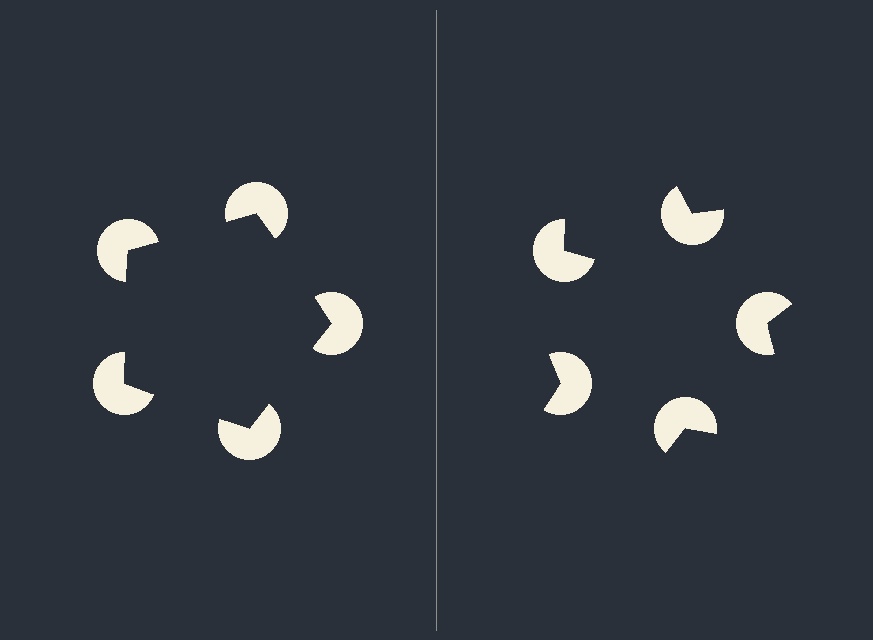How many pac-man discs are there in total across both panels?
10 — 5 on each side.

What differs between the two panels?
The pac-man discs are positioned identically on both sides; only the wedge orientations differ. On the left they align to a pentagon; on the right they are misaligned.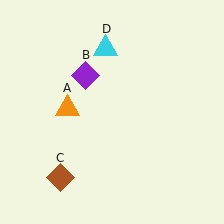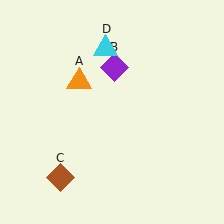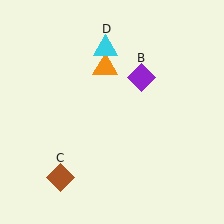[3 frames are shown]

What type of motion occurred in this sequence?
The orange triangle (object A), purple diamond (object B) rotated clockwise around the center of the scene.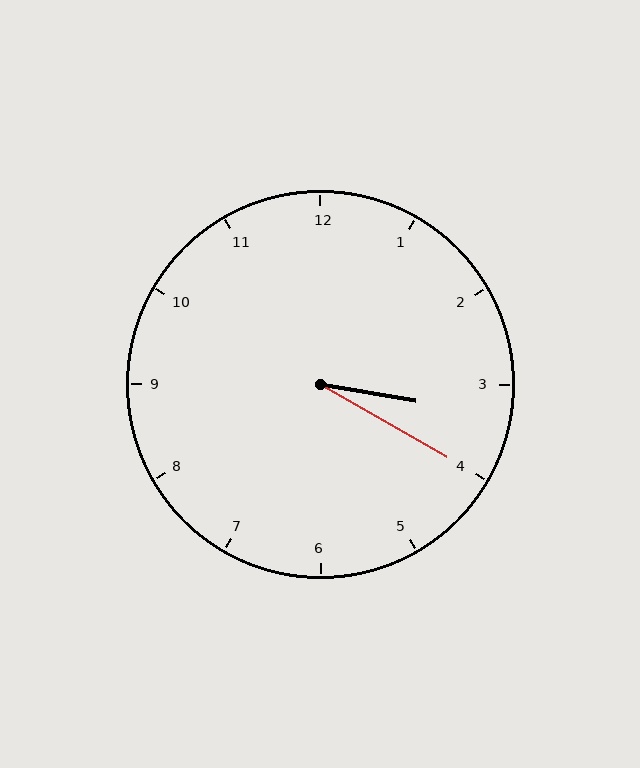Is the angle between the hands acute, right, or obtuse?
It is acute.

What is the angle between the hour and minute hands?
Approximately 20 degrees.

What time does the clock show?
3:20.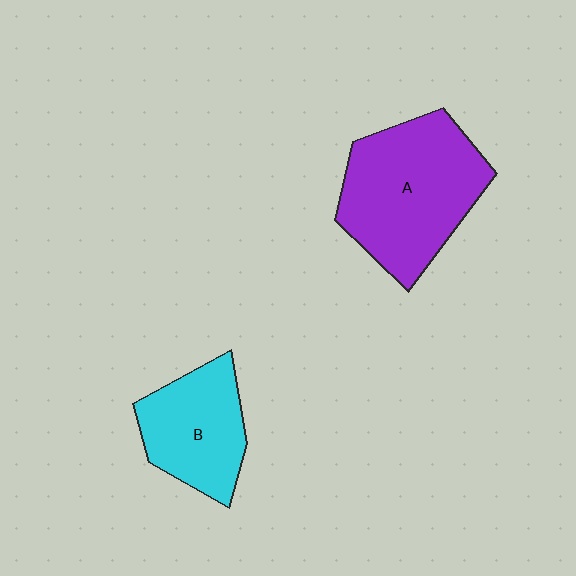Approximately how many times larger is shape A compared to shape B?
Approximately 1.6 times.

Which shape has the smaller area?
Shape B (cyan).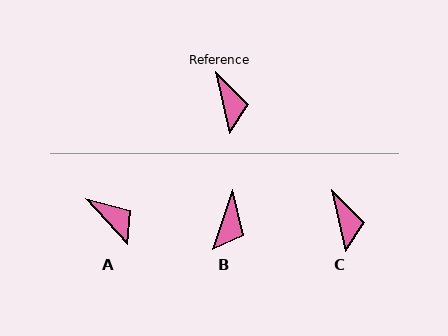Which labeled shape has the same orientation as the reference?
C.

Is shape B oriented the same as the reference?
No, it is off by about 32 degrees.